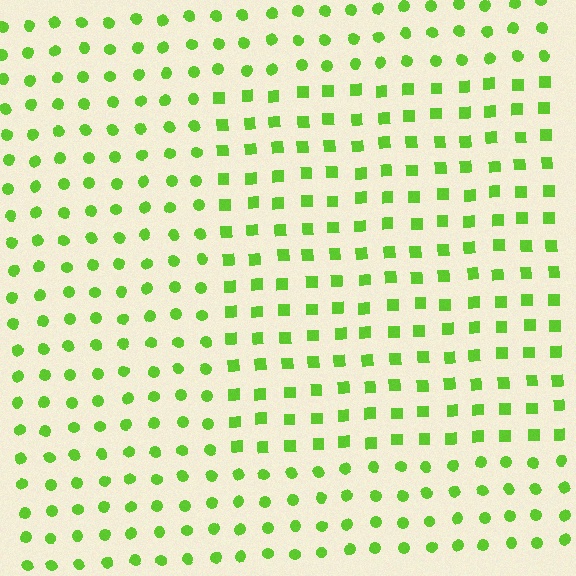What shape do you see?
I see a rectangle.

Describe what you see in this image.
The image is filled with small lime elements arranged in a uniform grid. A rectangle-shaped region contains squares, while the surrounding area contains circles. The boundary is defined purely by the change in element shape.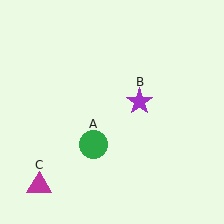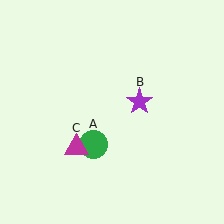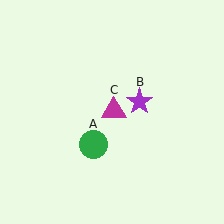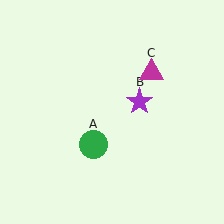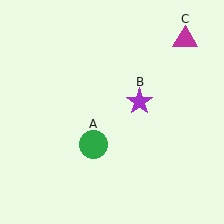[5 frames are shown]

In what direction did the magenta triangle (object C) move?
The magenta triangle (object C) moved up and to the right.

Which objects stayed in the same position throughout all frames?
Green circle (object A) and purple star (object B) remained stationary.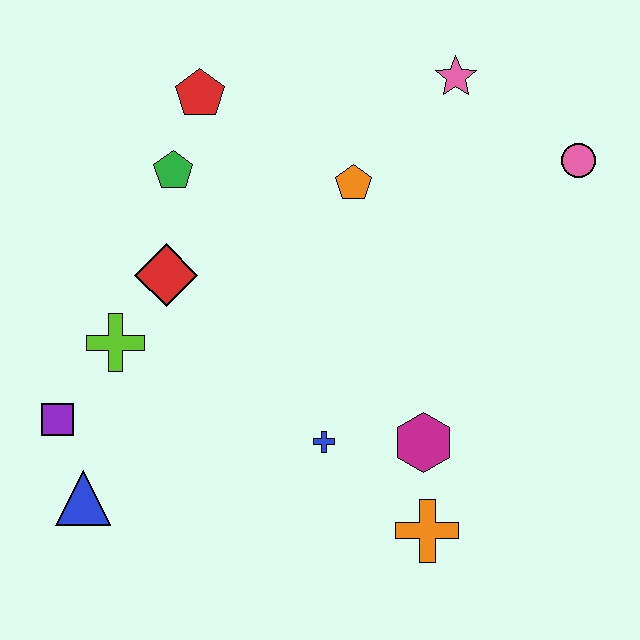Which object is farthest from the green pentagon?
The orange cross is farthest from the green pentagon.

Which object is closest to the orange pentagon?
The pink star is closest to the orange pentagon.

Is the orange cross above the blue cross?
No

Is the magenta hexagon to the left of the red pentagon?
No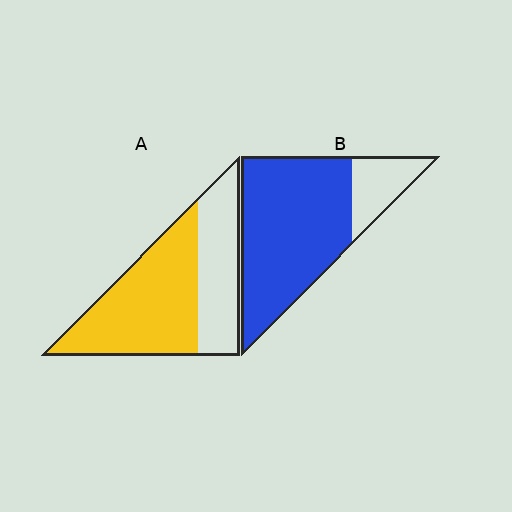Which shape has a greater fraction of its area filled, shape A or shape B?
Shape B.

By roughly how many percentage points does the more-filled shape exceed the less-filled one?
By roughly 20 percentage points (B over A).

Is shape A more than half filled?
Yes.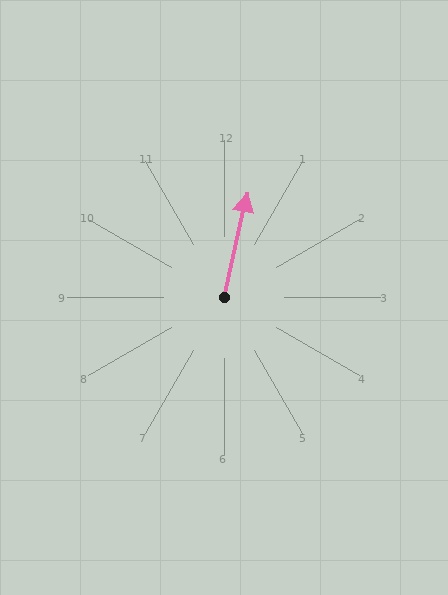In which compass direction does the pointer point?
North.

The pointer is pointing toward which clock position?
Roughly 12 o'clock.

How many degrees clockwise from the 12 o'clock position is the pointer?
Approximately 12 degrees.